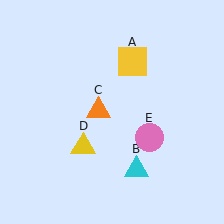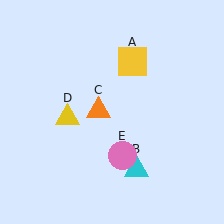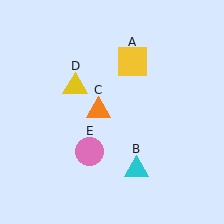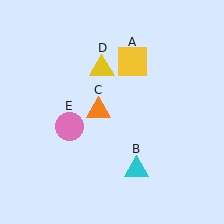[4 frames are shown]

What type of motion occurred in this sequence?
The yellow triangle (object D), pink circle (object E) rotated clockwise around the center of the scene.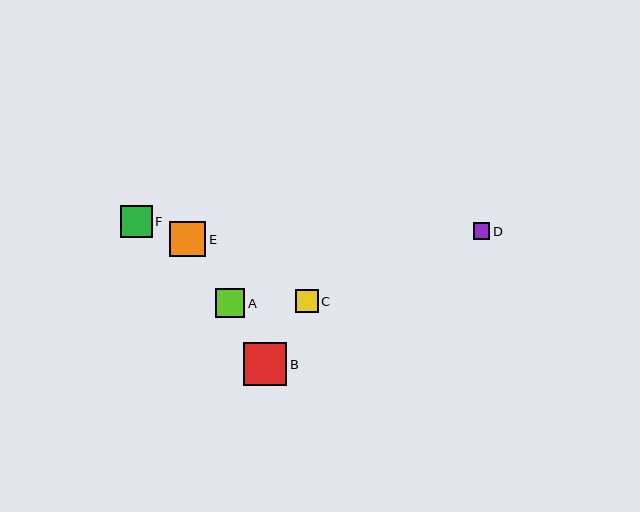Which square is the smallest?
Square D is the smallest with a size of approximately 17 pixels.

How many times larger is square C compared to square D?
Square C is approximately 1.4 times the size of square D.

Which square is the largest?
Square B is the largest with a size of approximately 43 pixels.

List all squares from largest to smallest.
From largest to smallest: B, E, F, A, C, D.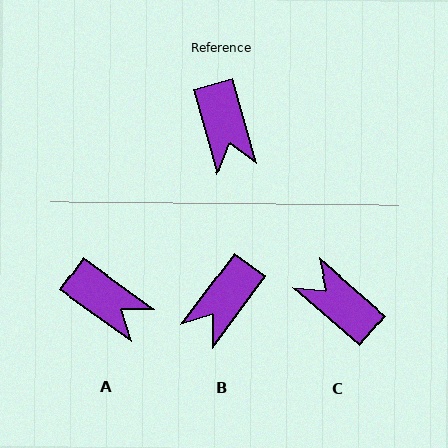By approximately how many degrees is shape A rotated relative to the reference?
Approximately 39 degrees counter-clockwise.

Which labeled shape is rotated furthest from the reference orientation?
C, about 146 degrees away.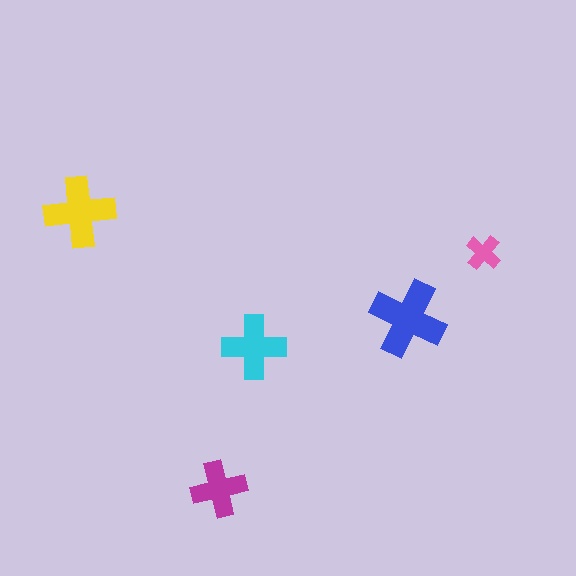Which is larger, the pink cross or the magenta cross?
The magenta one.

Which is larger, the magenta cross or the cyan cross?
The cyan one.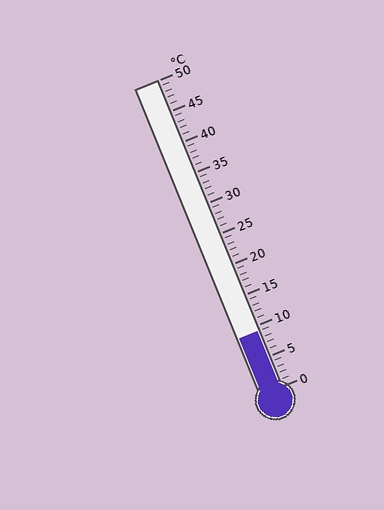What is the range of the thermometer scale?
The thermometer scale ranges from 0°C to 50°C.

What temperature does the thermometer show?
The thermometer shows approximately 9°C.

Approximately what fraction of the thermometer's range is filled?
The thermometer is filled to approximately 20% of its range.